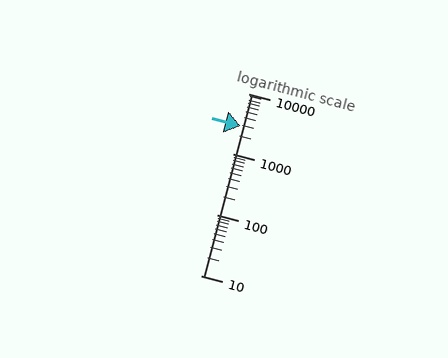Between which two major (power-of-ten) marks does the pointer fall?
The pointer is between 1000 and 10000.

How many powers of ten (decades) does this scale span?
The scale spans 3 decades, from 10 to 10000.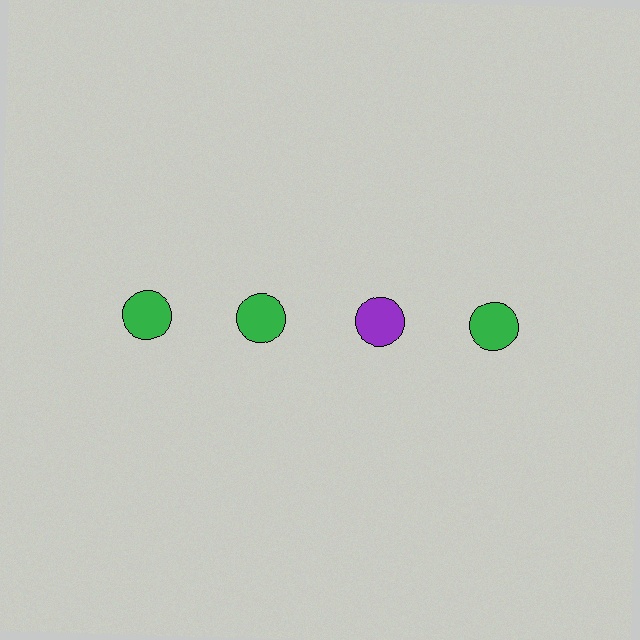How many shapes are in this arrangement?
There are 4 shapes arranged in a grid pattern.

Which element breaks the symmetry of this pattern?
The purple circle in the top row, center column breaks the symmetry. All other shapes are green circles.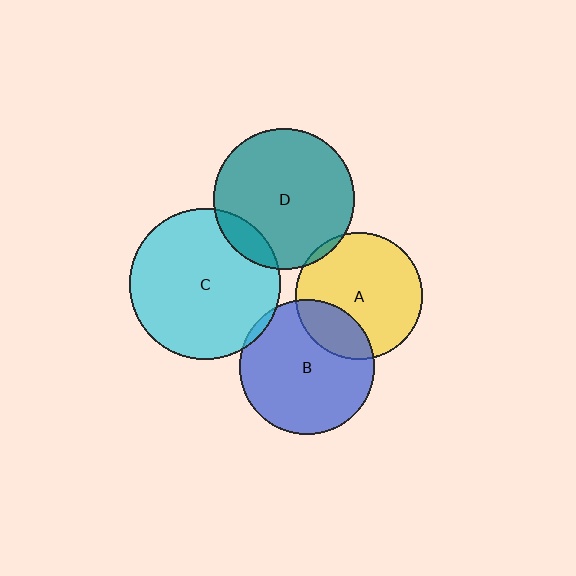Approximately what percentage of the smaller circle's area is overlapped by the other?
Approximately 25%.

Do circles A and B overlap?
Yes.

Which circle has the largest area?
Circle C (cyan).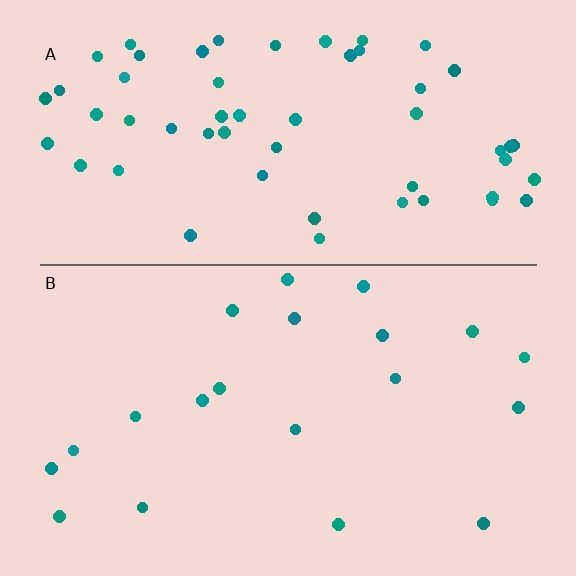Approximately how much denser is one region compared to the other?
Approximately 2.9× — region A over region B.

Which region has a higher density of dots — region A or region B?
A (the top).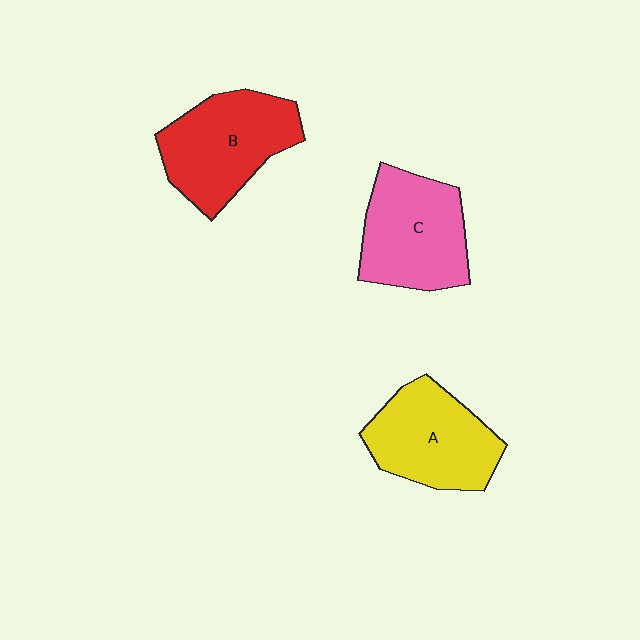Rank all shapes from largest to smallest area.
From largest to smallest: B (red), C (pink), A (yellow).